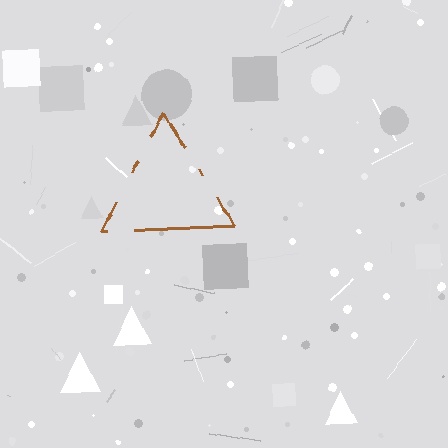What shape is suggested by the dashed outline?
The dashed outline suggests a triangle.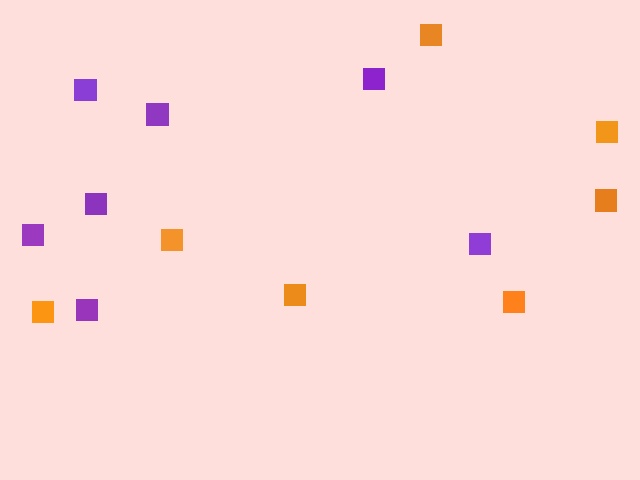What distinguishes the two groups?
There are 2 groups: one group of orange squares (7) and one group of purple squares (7).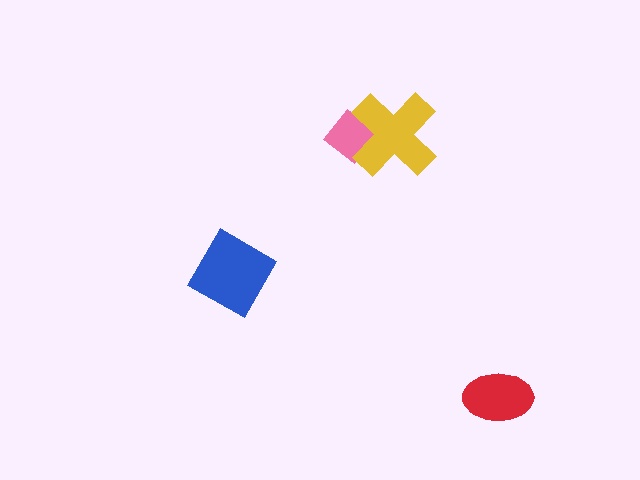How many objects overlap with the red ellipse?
0 objects overlap with the red ellipse.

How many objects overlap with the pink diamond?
1 object overlaps with the pink diamond.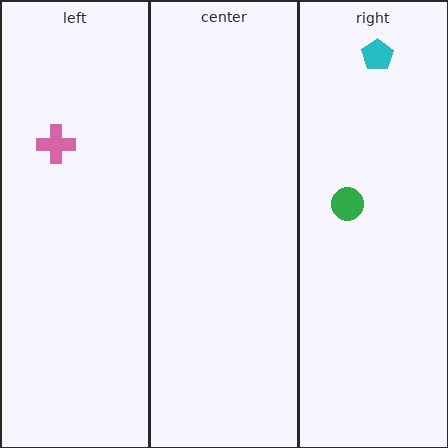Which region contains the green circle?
The right region.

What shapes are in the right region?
The cyan pentagon, the green circle.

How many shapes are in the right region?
2.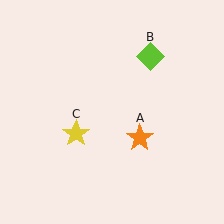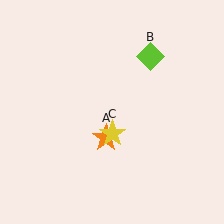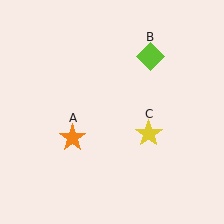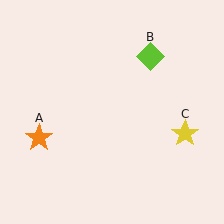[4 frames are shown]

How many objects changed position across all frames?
2 objects changed position: orange star (object A), yellow star (object C).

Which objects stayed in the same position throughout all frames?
Lime diamond (object B) remained stationary.